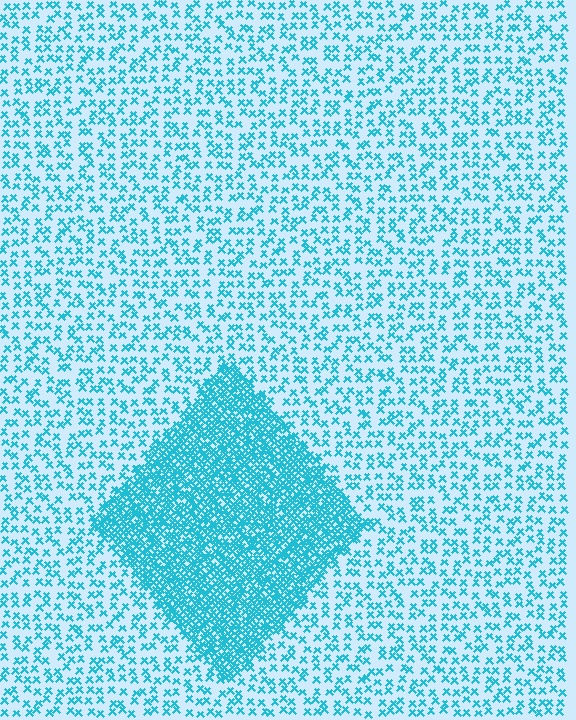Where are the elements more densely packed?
The elements are more densely packed inside the diamond boundary.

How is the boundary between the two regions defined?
The boundary is defined by a change in element density (approximately 3.1x ratio). All elements are the same color, size, and shape.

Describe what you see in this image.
The image contains small cyan elements arranged at two different densities. A diamond-shaped region is visible where the elements are more densely packed than the surrounding area.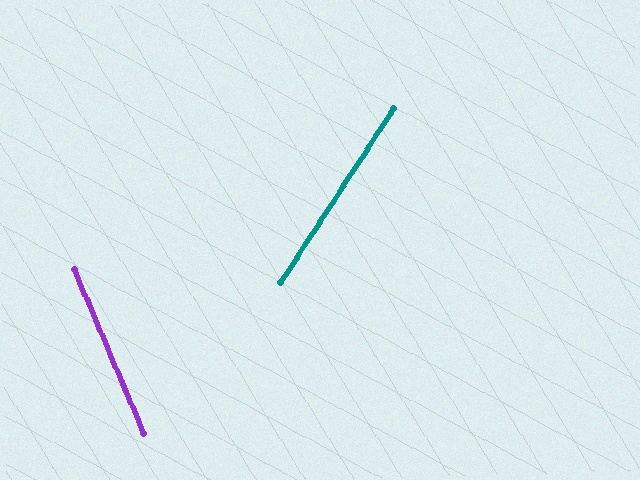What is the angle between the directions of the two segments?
Approximately 56 degrees.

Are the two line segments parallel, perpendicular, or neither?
Neither parallel nor perpendicular — they differ by about 56°.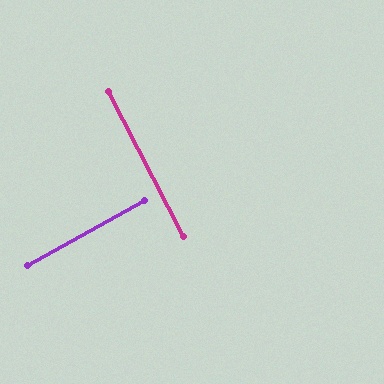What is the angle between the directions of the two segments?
Approximately 88 degrees.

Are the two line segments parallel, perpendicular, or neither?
Perpendicular — they meet at approximately 88°.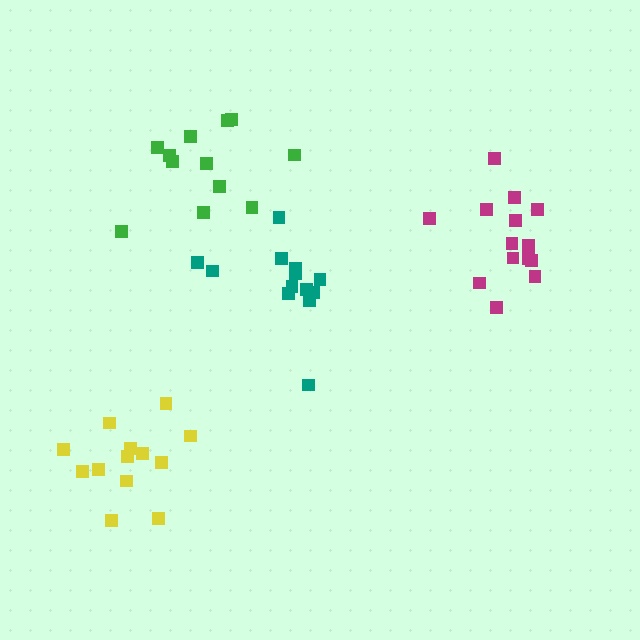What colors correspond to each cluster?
The clusters are colored: yellow, teal, green, magenta.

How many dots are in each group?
Group 1: 13 dots, Group 2: 13 dots, Group 3: 12 dots, Group 4: 14 dots (52 total).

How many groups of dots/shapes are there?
There are 4 groups.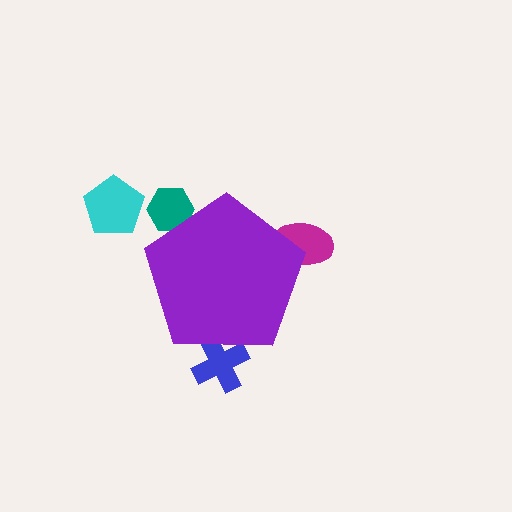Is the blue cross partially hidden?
Yes, the blue cross is partially hidden behind the purple pentagon.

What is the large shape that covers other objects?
A purple pentagon.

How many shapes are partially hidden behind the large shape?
3 shapes are partially hidden.